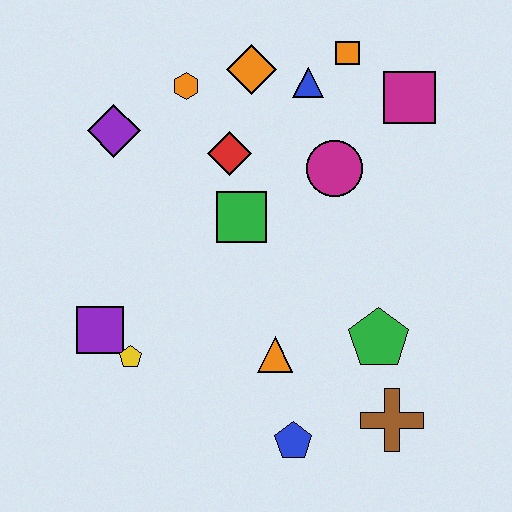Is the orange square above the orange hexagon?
Yes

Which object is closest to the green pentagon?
The brown cross is closest to the green pentagon.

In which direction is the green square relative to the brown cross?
The green square is above the brown cross.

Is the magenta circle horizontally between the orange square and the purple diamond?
Yes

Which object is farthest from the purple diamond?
The brown cross is farthest from the purple diamond.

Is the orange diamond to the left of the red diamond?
No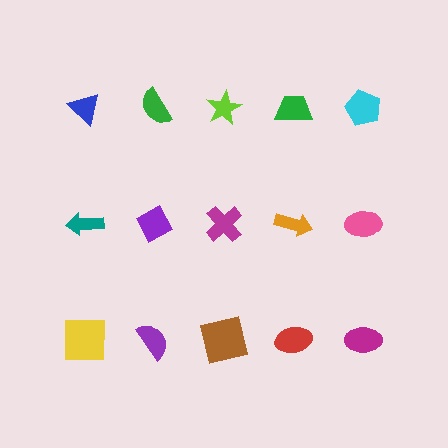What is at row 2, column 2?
A purple diamond.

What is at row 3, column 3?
A brown square.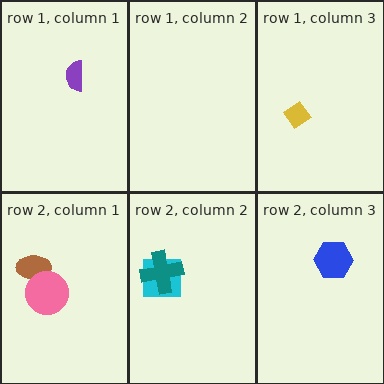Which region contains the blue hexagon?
The row 2, column 3 region.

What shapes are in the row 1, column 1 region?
The purple semicircle.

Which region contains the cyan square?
The row 2, column 2 region.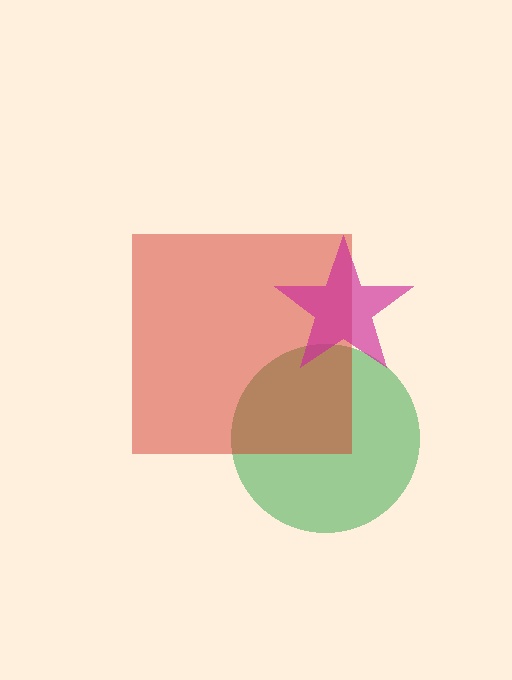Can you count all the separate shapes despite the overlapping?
Yes, there are 3 separate shapes.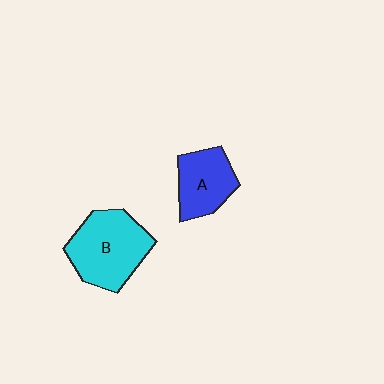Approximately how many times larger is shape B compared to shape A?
Approximately 1.5 times.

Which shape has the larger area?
Shape B (cyan).